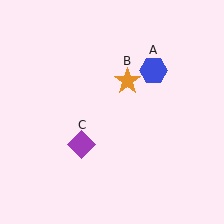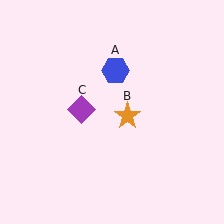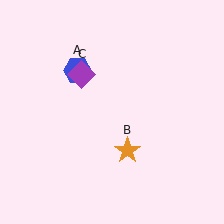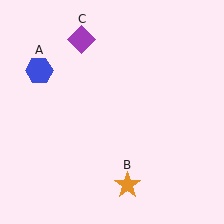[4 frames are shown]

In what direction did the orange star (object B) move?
The orange star (object B) moved down.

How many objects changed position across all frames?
3 objects changed position: blue hexagon (object A), orange star (object B), purple diamond (object C).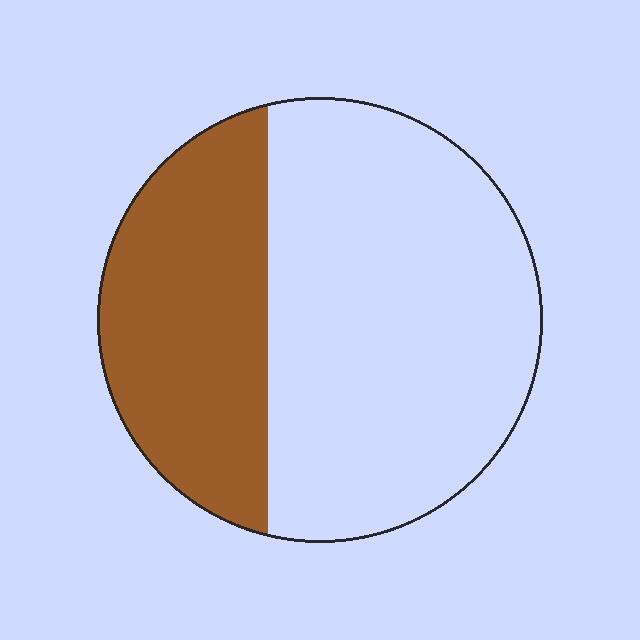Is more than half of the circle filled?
No.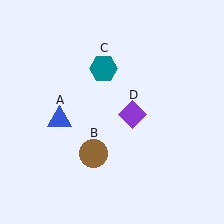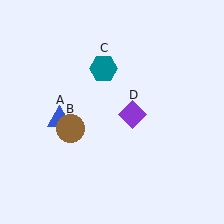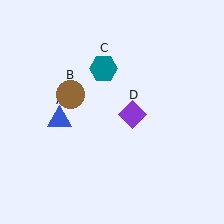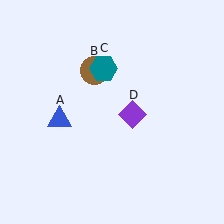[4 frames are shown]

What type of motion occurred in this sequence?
The brown circle (object B) rotated clockwise around the center of the scene.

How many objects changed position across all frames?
1 object changed position: brown circle (object B).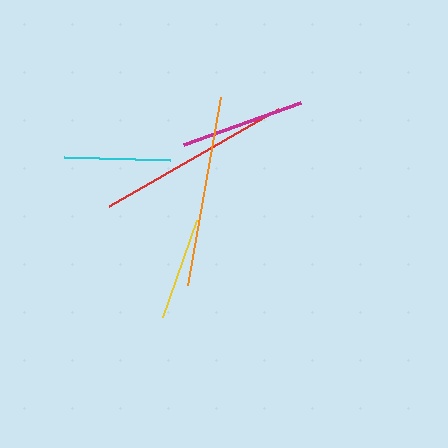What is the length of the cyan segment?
The cyan segment is approximately 106 pixels long.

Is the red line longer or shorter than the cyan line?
The red line is longer than the cyan line.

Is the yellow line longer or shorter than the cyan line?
The cyan line is longer than the yellow line.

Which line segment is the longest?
The red line is the longest at approximately 195 pixels.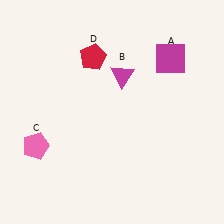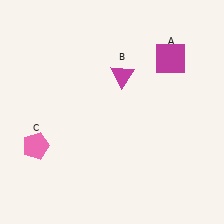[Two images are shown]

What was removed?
The red pentagon (D) was removed in Image 2.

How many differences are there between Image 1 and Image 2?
There is 1 difference between the two images.